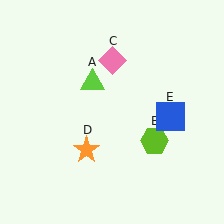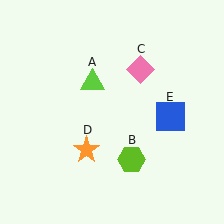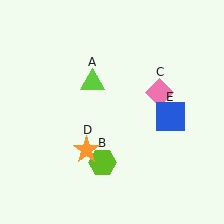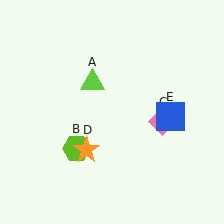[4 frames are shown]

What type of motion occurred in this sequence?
The lime hexagon (object B), pink diamond (object C) rotated clockwise around the center of the scene.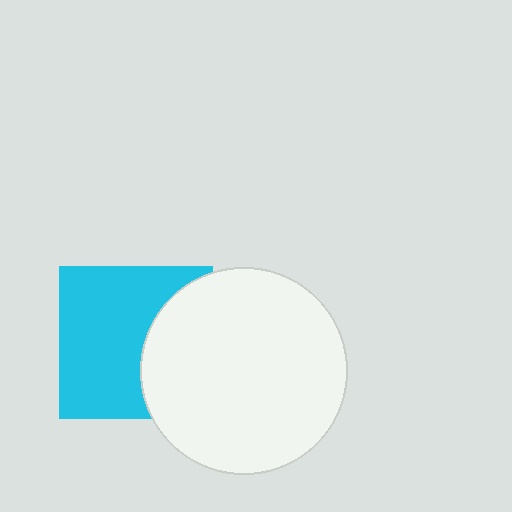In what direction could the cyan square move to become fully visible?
The cyan square could move left. That would shift it out from behind the white circle entirely.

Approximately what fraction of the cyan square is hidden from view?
Roughly 37% of the cyan square is hidden behind the white circle.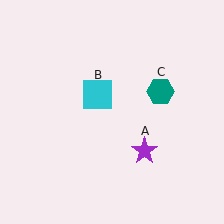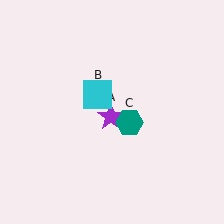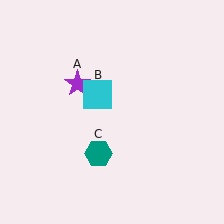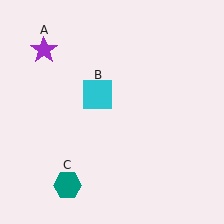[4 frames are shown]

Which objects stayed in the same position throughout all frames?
Cyan square (object B) remained stationary.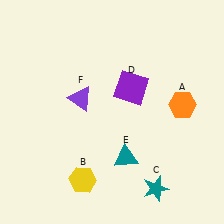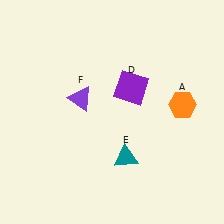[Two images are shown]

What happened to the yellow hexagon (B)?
The yellow hexagon (B) was removed in Image 2. It was in the bottom-left area of Image 1.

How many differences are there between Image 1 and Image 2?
There are 2 differences between the two images.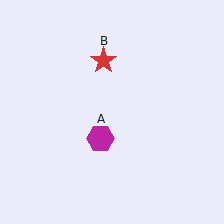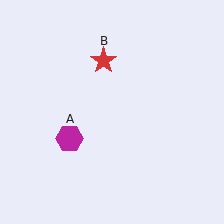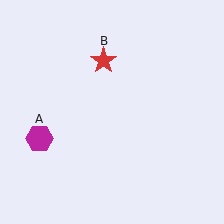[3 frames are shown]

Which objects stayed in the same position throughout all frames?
Red star (object B) remained stationary.